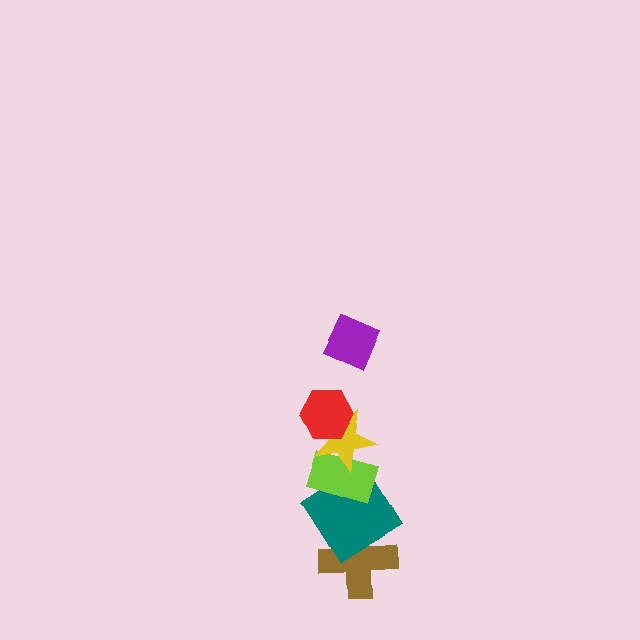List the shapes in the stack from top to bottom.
From top to bottom: the purple diamond, the red hexagon, the yellow star, the lime rectangle, the teal diamond, the brown cross.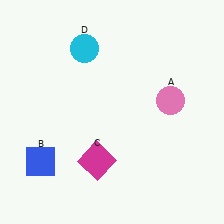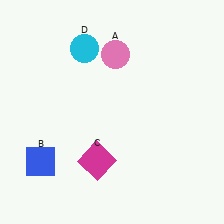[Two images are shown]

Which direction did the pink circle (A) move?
The pink circle (A) moved left.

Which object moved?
The pink circle (A) moved left.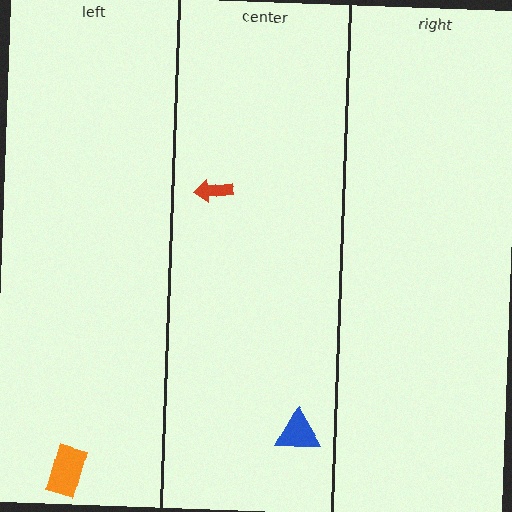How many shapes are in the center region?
2.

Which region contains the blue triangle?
The center region.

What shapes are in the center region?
The blue triangle, the red arrow.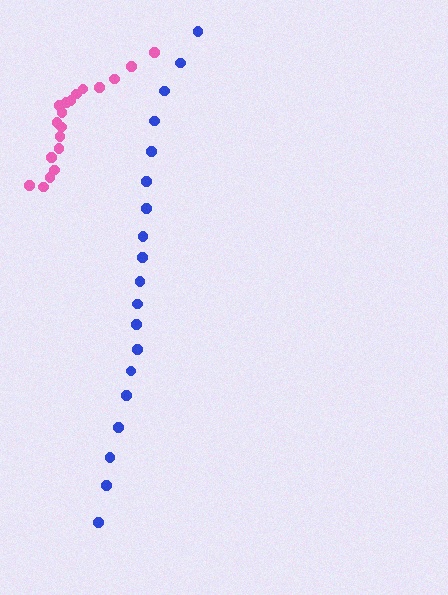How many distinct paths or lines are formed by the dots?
There are 2 distinct paths.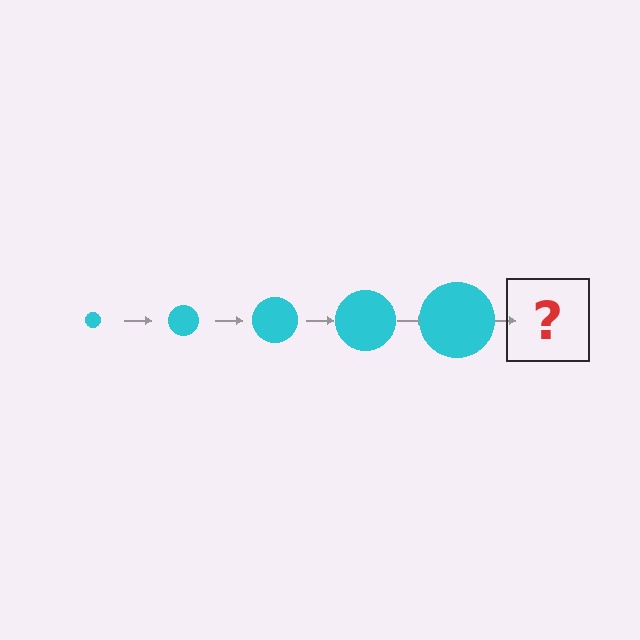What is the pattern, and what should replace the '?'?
The pattern is that the circle gets progressively larger each step. The '?' should be a cyan circle, larger than the previous one.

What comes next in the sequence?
The next element should be a cyan circle, larger than the previous one.